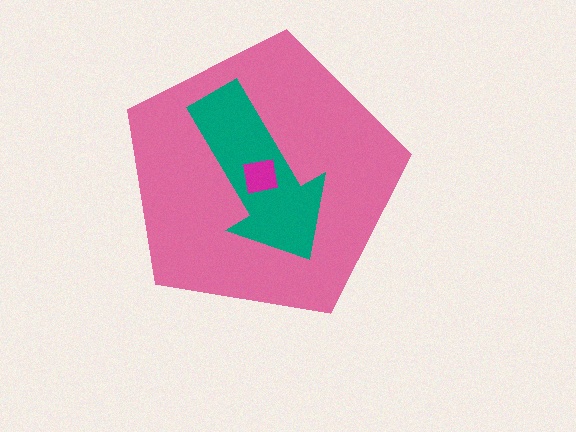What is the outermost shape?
The pink pentagon.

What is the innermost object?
The magenta square.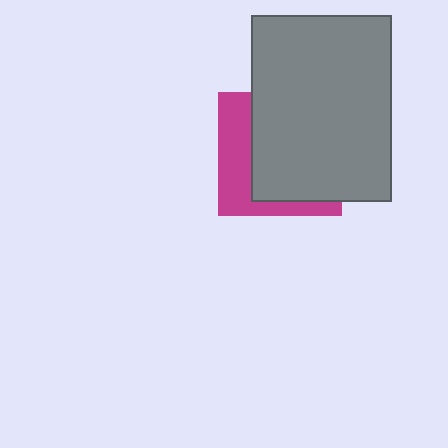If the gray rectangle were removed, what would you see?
You would see the complete magenta square.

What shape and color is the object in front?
The object in front is a gray rectangle.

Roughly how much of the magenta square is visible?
A small part of it is visible (roughly 36%).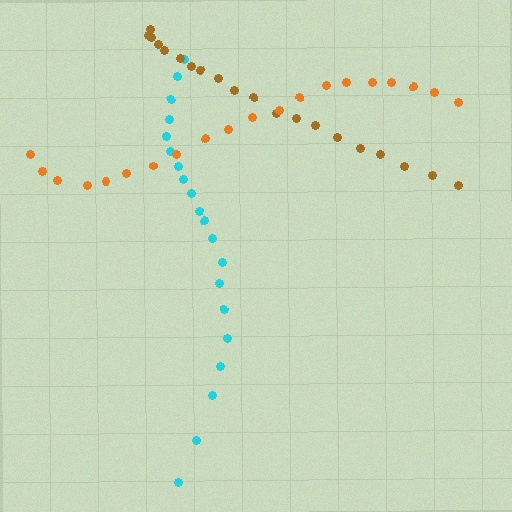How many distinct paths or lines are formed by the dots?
There are 3 distinct paths.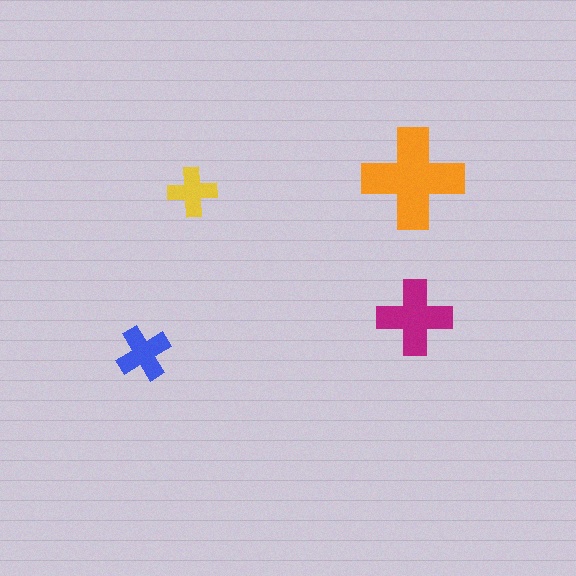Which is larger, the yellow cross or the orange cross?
The orange one.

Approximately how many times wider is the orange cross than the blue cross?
About 2 times wider.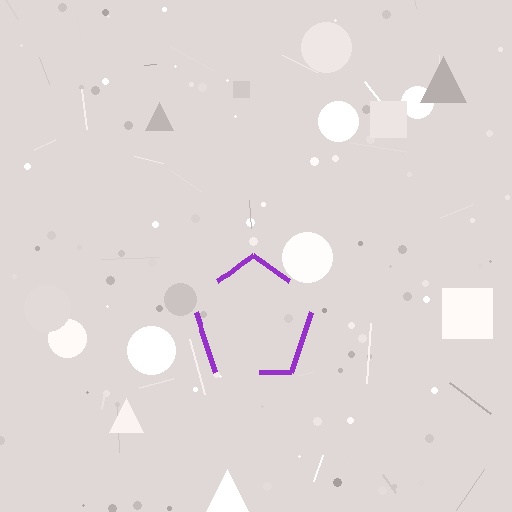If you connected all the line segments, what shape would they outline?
They would outline a pentagon.